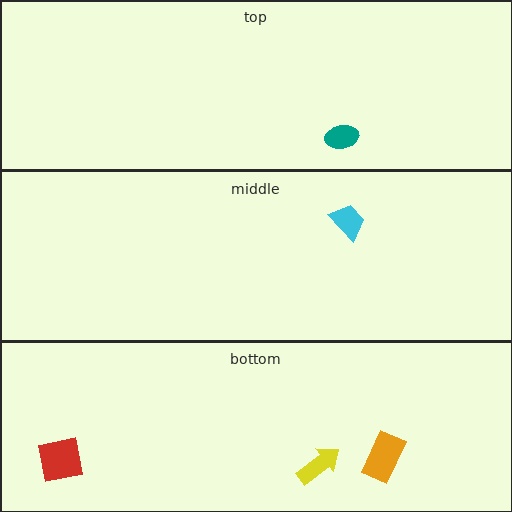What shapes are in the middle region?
The cyan trapezoid.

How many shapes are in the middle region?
1.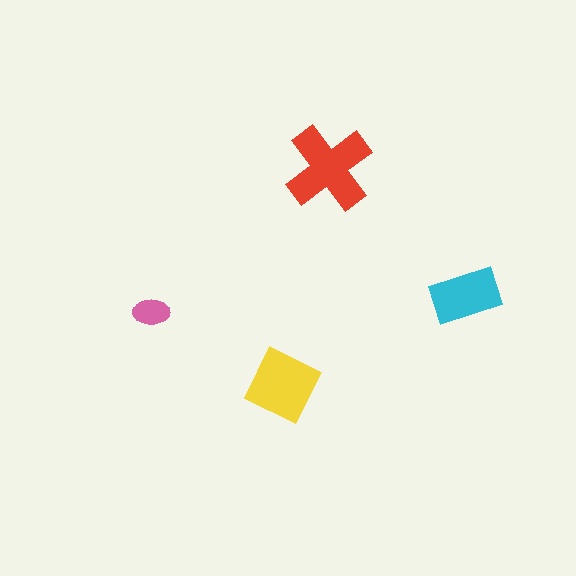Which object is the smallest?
The pink ellipse.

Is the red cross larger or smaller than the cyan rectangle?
Larger.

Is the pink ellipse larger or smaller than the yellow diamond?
Smaller.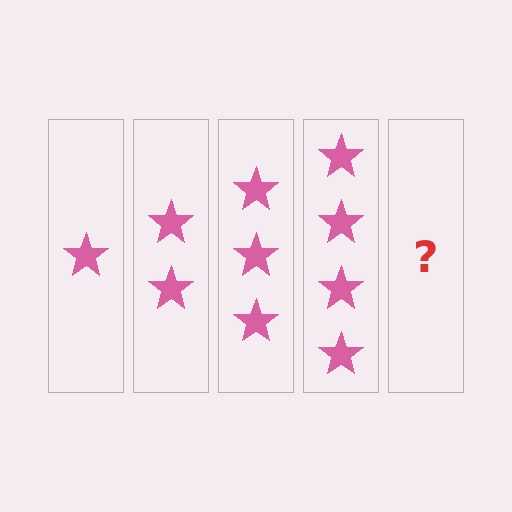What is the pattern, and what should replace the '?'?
The pattern is that each step adds one more star. The '?' should be 5 stars.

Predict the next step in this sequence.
The next step is 5 stars.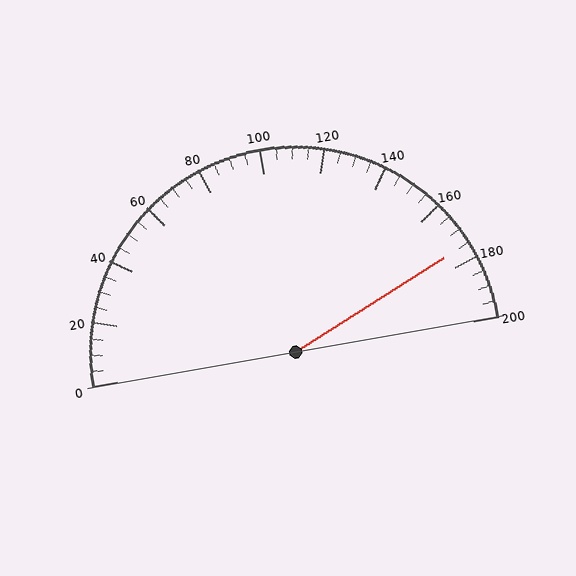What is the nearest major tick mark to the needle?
The nearest major tick mark is 180.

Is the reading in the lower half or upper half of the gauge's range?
The reading is in the upper half of the range (0 to 200).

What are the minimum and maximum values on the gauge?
The gauge ranges from 0 to 200.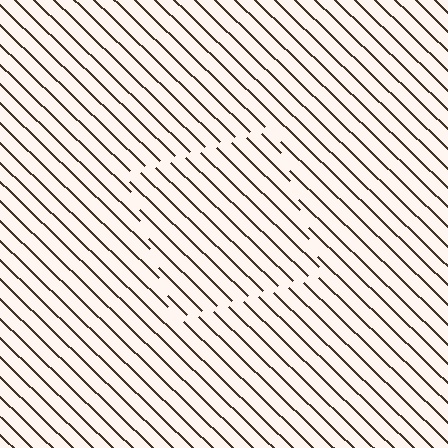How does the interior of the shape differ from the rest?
The interior of the shape contains the same grating, shifted by half a period — the contour is defined by the phase discontinuity where line-ends from the inner and outer gratings abut.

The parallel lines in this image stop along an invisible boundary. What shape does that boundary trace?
An illusory square. The interior of the shape contains the same grating, shifted by half a period — the contour is defined by the phase discontinuity where line-ends from the inner and outer gratings abut.